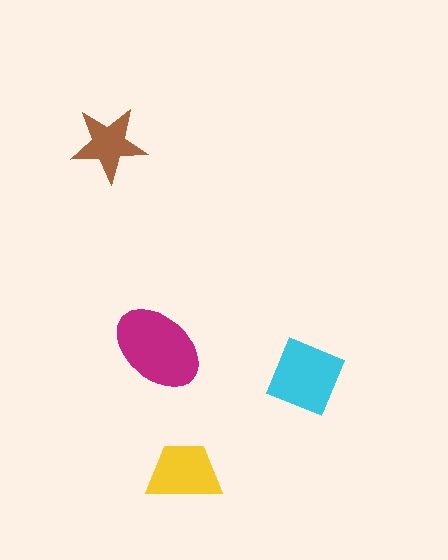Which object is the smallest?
The brown star.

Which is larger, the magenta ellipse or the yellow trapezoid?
The magenta ellipse.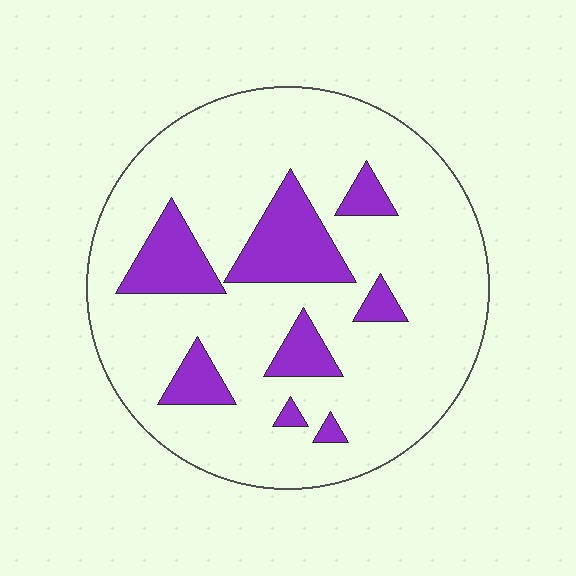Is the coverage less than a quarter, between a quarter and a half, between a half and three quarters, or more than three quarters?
Less than a quarter.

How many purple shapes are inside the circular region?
8.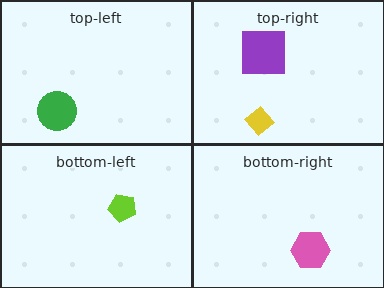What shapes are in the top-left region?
The green circle.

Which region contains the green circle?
The top-left region.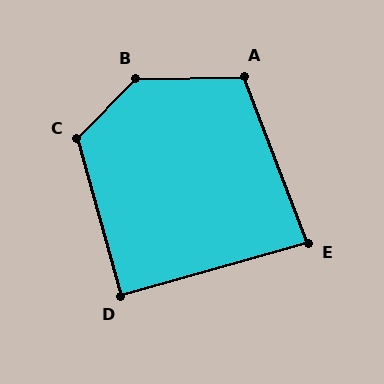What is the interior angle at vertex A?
Approximately 110 degrees (obtuse).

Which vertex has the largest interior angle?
B, at approximately 135 degrees.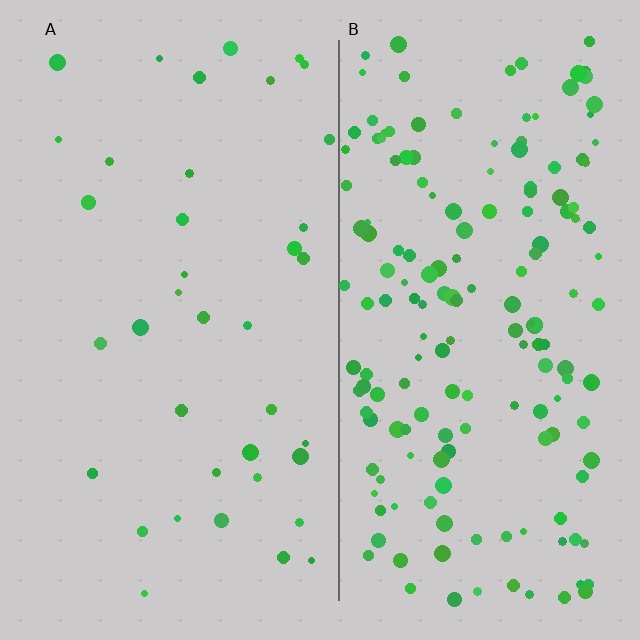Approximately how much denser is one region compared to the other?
Approximately 4.4× — region B over region A.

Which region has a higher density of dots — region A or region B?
B (the right).